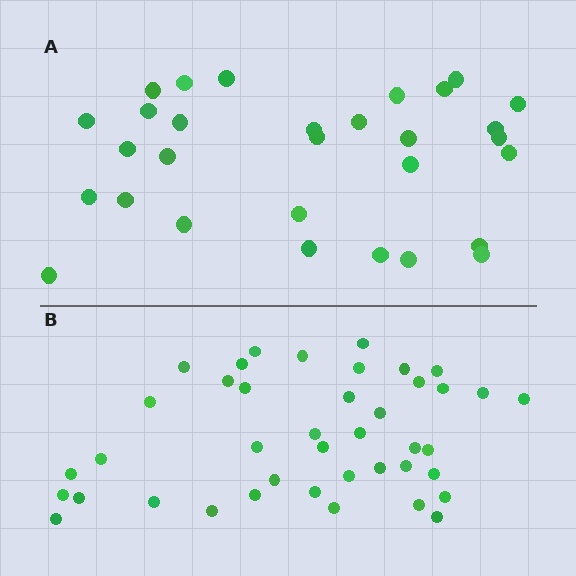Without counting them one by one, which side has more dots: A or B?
Region B (the bottom region) has more dots.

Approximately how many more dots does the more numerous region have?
Region B has roughly 12 or so more dots than region A.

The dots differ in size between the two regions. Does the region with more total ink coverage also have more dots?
No. Region A has more total ink coverage because its dots are larger, but region B actually contains more individual dots. Total area can be misleading — the number of items is what matters here.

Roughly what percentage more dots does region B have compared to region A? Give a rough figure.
About 35% more.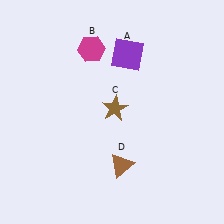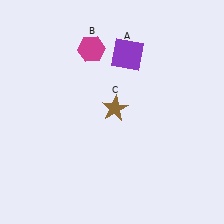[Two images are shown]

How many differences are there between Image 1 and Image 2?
There is 1 difference between the two images.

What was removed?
The brown triangle (D) was removed in Image 2.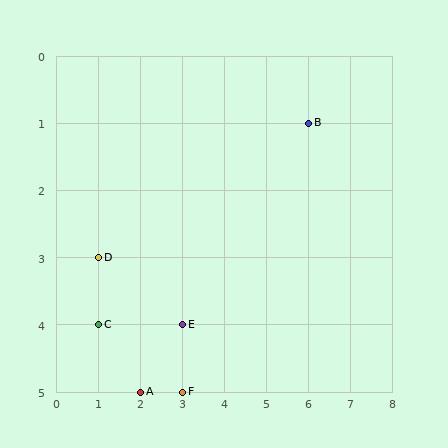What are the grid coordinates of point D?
Point D is at grid coordinates (1, 3).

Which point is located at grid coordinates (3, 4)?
Point E is at (3, 4).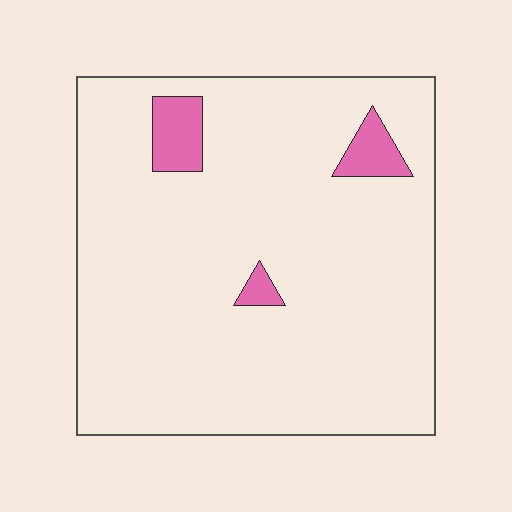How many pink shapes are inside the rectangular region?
3.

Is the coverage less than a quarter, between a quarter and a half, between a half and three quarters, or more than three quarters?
Less than a quarter.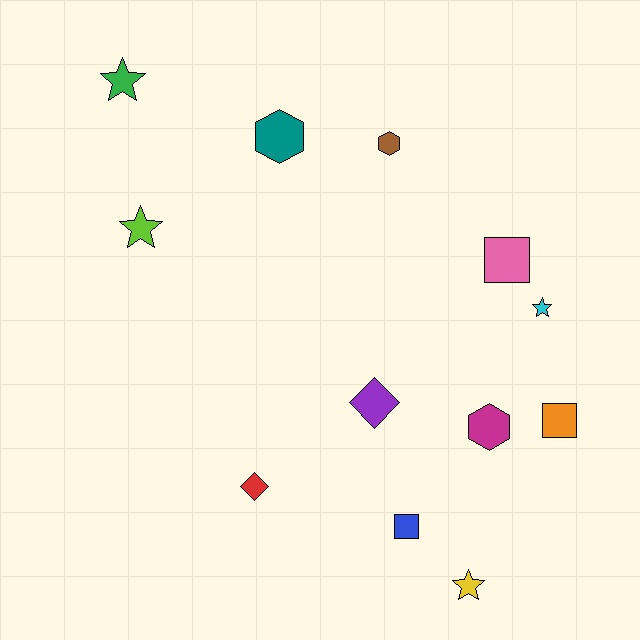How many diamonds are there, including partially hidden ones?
There are 2 diamonds.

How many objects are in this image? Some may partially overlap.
There are 12 objects.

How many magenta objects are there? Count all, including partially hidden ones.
There is 1 magenta object.